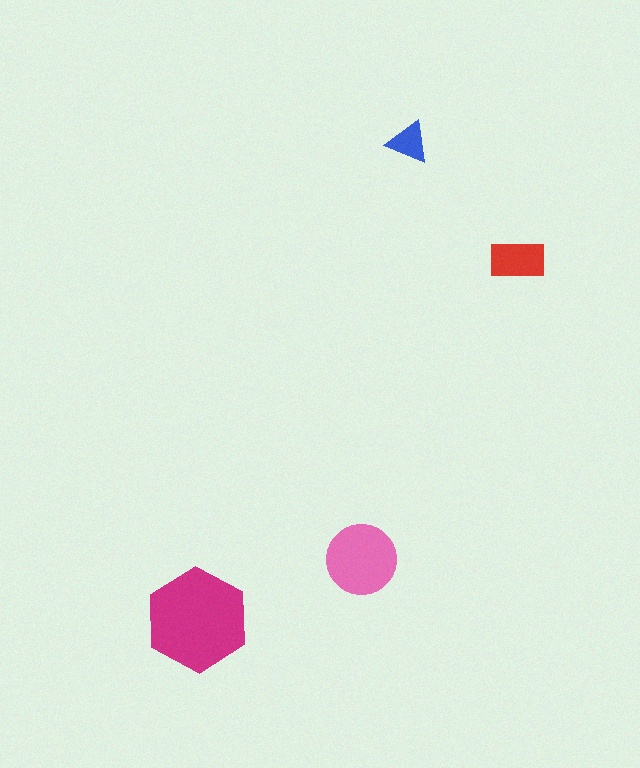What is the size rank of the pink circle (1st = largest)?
2nd.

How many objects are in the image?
There are 4 objects in the image.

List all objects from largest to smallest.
The magenta hexagon, the pink circle, the red rectangle, the blue triangle.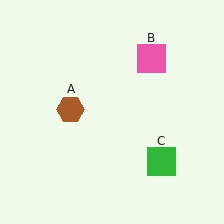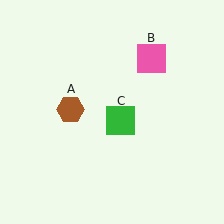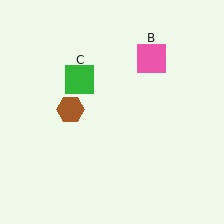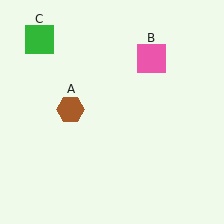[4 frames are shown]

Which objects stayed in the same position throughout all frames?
Brown hexagon (object A) and pink square (object B) remained stationary.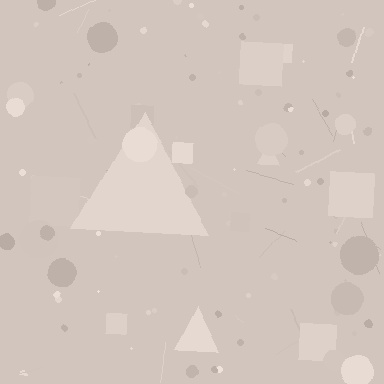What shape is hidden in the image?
A triangle is hidden in the image.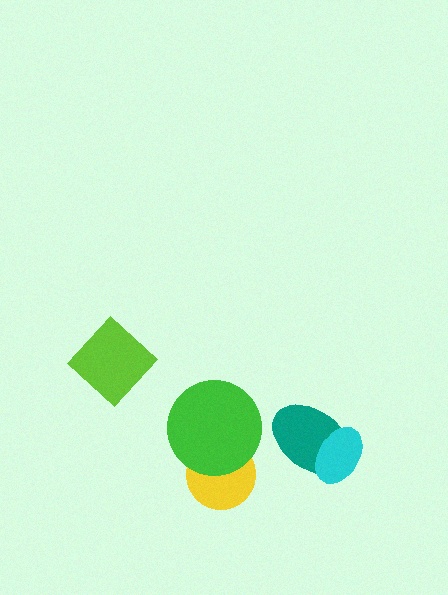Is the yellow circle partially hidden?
Yes, it is partially covered by another shape.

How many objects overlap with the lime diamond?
0 objects overlap with the lime diamond.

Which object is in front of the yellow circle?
The green circle is in front of the yellow circle.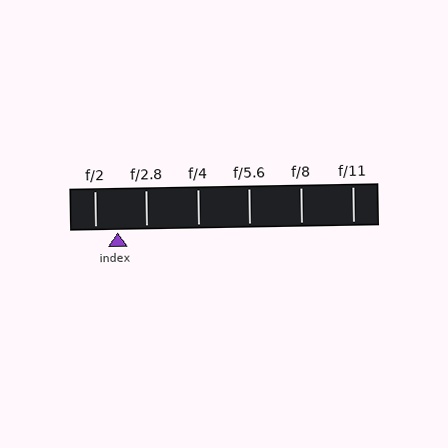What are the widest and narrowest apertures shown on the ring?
The widest aperture shown is f/2 and the narrowest is f/11.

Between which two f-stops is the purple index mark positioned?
The index mark is between f/2 and f/2.8.